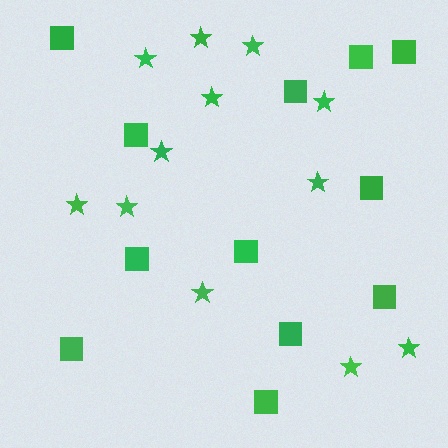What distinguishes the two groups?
There are 2 groups: one group of stars (12) and one group of squares (12).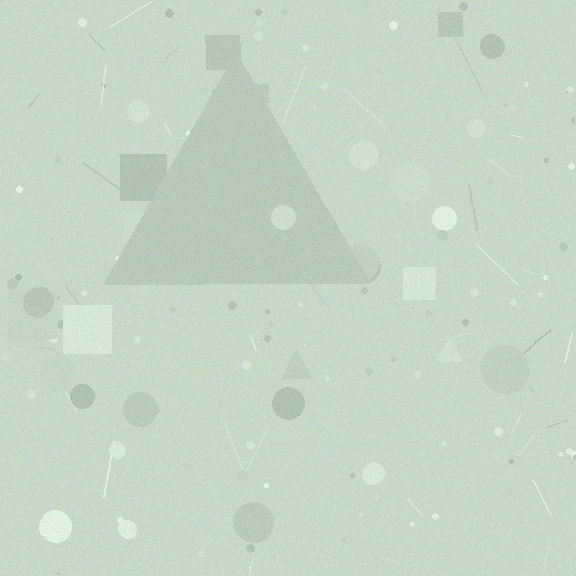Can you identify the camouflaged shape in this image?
The camouflaged shape is a triangle.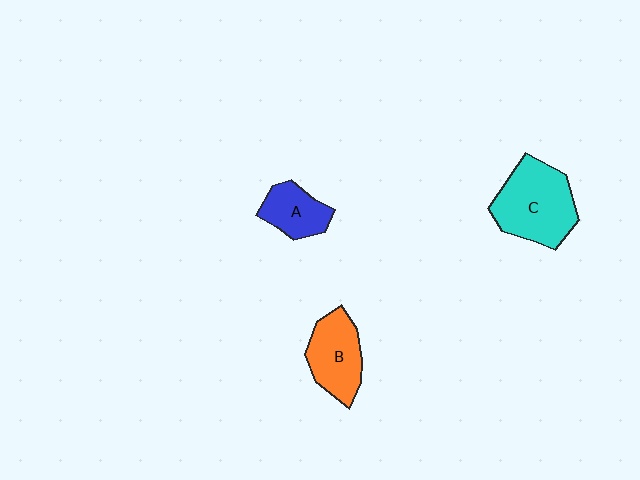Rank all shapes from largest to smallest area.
From largest to smallest: C (cyan), B (orange), A (blue).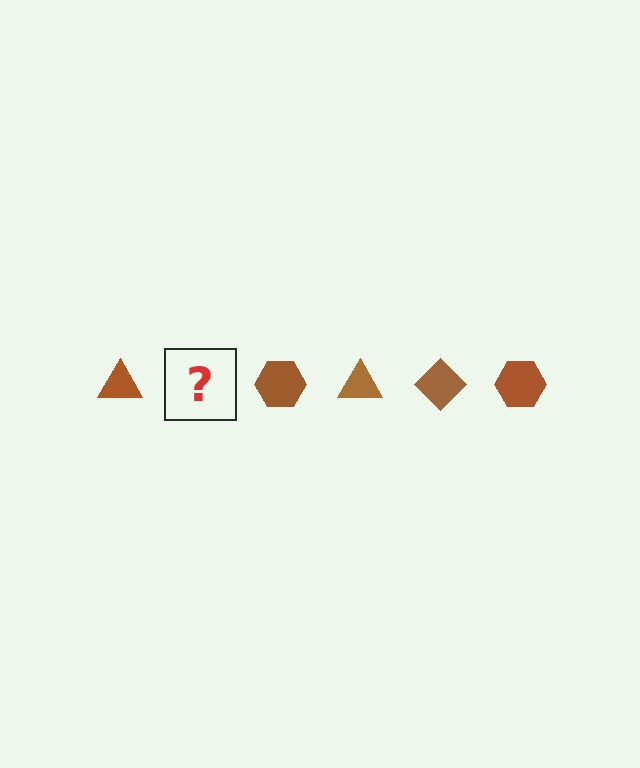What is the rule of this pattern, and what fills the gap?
The rule is that the pattern cycles through triangle, diamond, hexagon shapes in brown. The gap should be filled with a brown diamond.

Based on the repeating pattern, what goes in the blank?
The blank should be a brown diamond.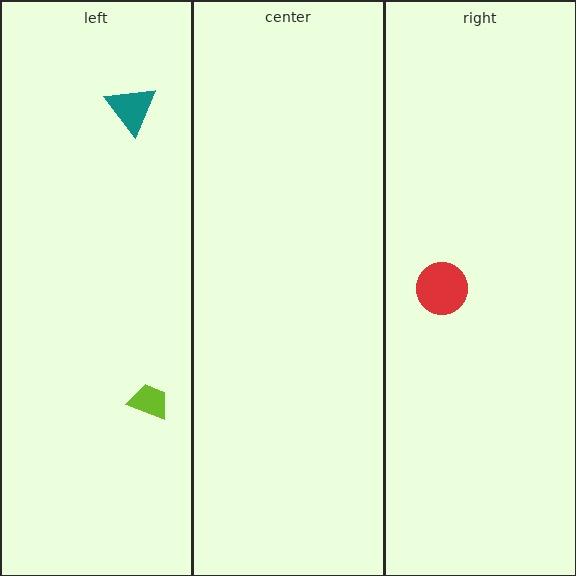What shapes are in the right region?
The red circle.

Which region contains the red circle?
The right region.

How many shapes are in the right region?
1.